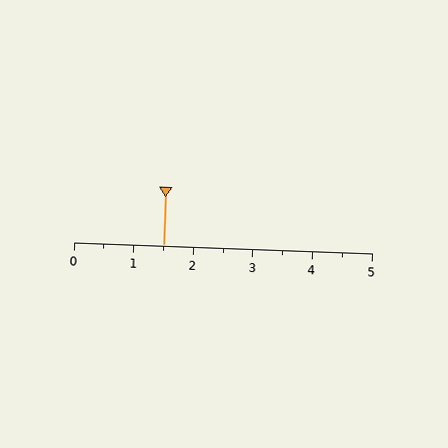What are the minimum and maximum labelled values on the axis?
The axis runs from 0 to 5.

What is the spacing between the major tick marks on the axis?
The major ticks are spaced 1 apart.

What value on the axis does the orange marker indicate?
The marker indicates approximately 1.5.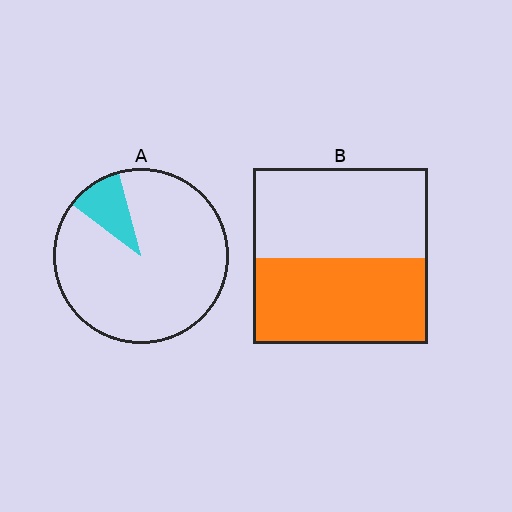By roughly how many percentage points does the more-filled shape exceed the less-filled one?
By roughly 40 percentage points (B over A).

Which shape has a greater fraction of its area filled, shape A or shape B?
Shape B.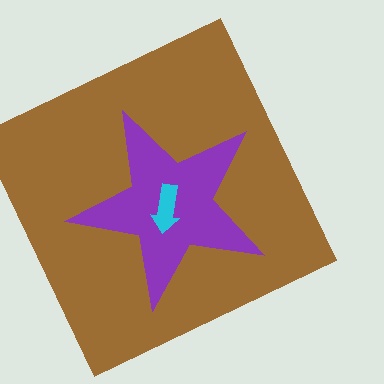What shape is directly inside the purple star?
The cyan arrow.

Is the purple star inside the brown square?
Yes.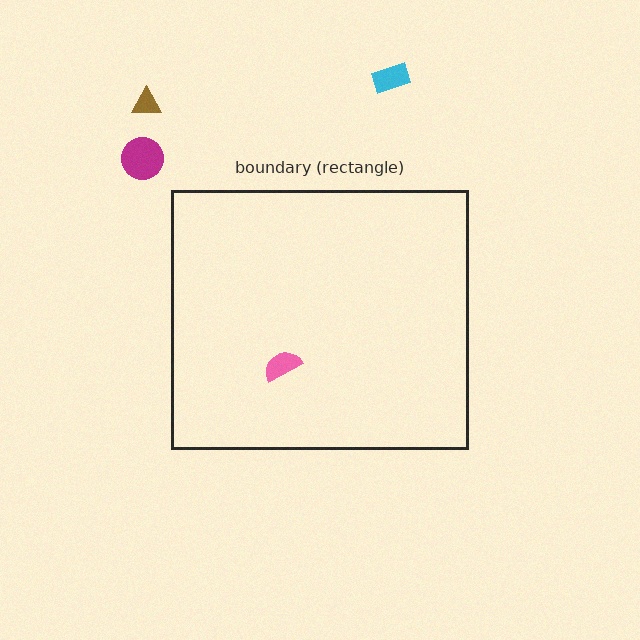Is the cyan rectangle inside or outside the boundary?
Outside.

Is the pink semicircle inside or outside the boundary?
Inside.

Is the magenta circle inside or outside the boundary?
Outside.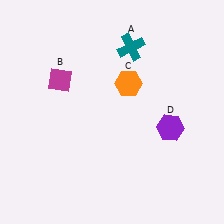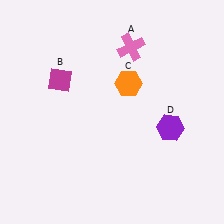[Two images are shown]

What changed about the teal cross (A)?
In Image 1, A is teal. In Image 2, it changed to pink.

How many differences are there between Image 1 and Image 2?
There is 1 difference between the two images.